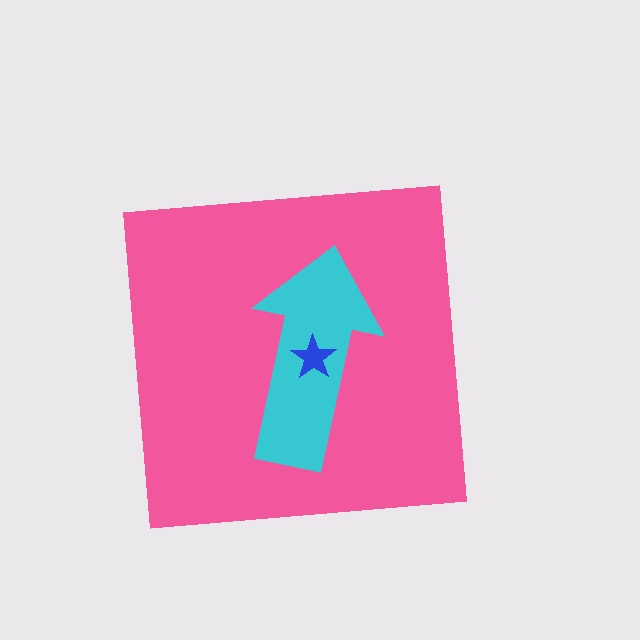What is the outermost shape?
The pink square.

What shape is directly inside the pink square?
The cyan arrow.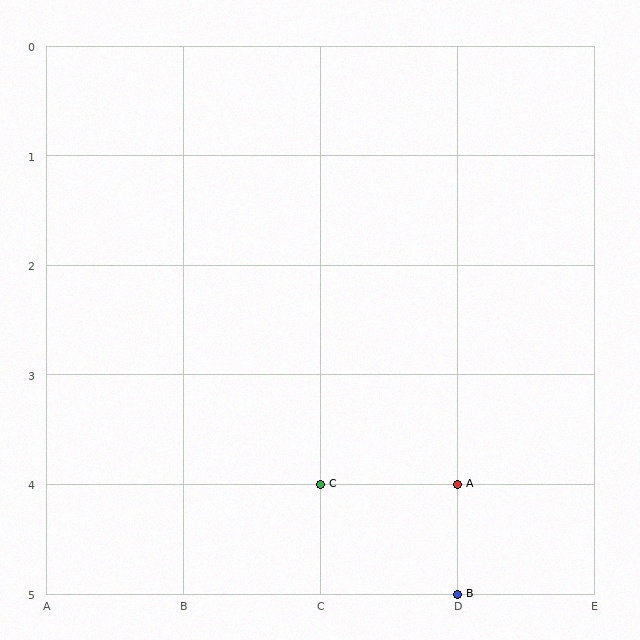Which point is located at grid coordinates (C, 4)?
Point C is at (C, 4).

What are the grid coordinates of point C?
Point C is at grid coordinates (C, 4).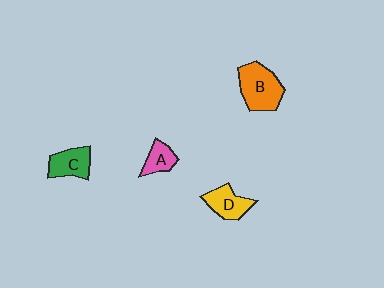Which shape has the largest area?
Shape B (orange).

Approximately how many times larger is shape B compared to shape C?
Approximately 1.5 times.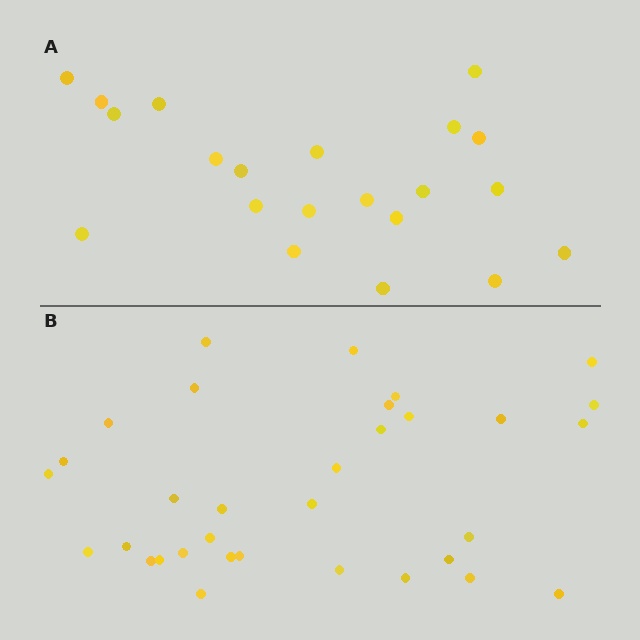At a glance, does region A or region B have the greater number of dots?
Region B (the bottom region) has more dots.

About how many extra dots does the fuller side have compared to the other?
Region B has roughly 12 or so more dots than region A.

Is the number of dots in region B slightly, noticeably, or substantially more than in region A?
Region B has substantially more. The ratio is roughly 1.6 to 1.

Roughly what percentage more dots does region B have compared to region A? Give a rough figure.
About 55% more.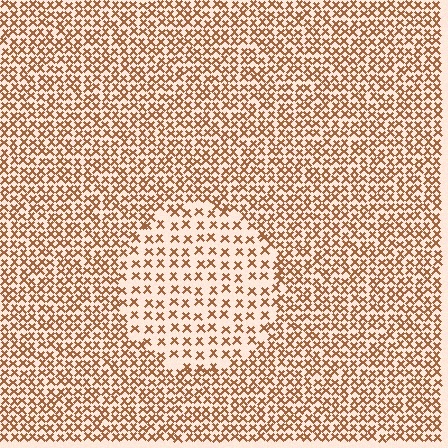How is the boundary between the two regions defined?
The boundary is defined by a change in element density (approximately 2.0x ratio). All elements are the same color, size, and shape.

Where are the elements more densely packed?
The elements are more densely packed outside the circle boundary.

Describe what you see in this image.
The image contains small brown elements arranged at two different densities. A circle-shaped region is visible where the elements are less densely packed than the surrounding area.